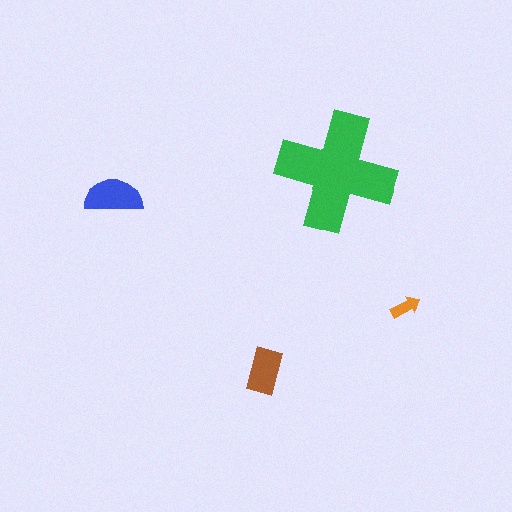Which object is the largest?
The green cross.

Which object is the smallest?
The orange arrow.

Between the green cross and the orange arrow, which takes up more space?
The green cross.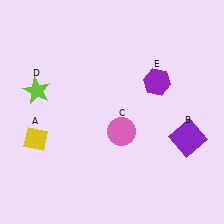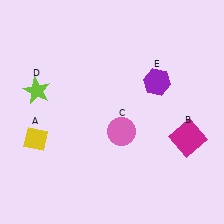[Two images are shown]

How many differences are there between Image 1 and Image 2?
There is 1 difference between the two images.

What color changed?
The square (B) changed from purple in Image 1 to magenta in Image 2.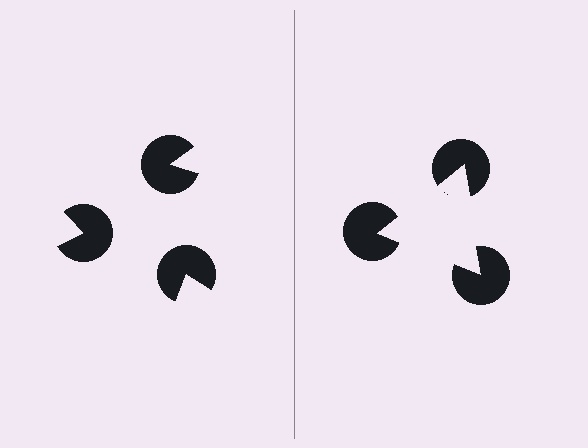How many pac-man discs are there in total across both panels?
6 — 3 on each side.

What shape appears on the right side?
An illusory triangle.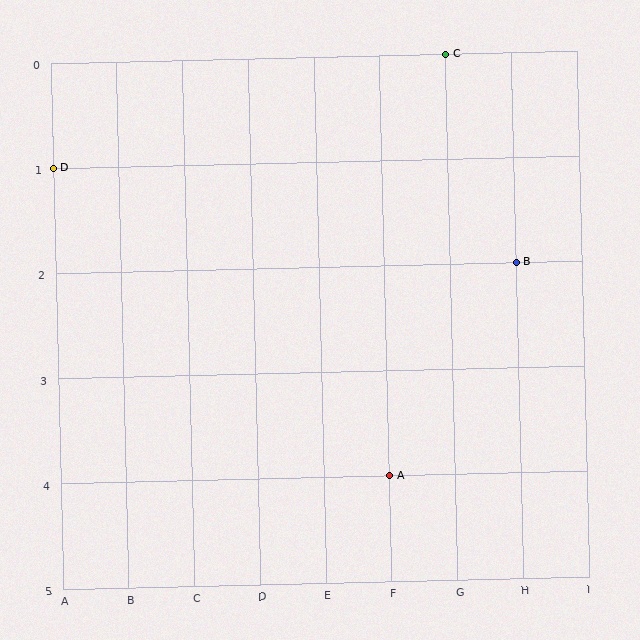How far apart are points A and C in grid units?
Points A and C are 1 column and 4 rows apart (about 4.1 grid units diagonally).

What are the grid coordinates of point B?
Point B is at grid coordinates (H, 2).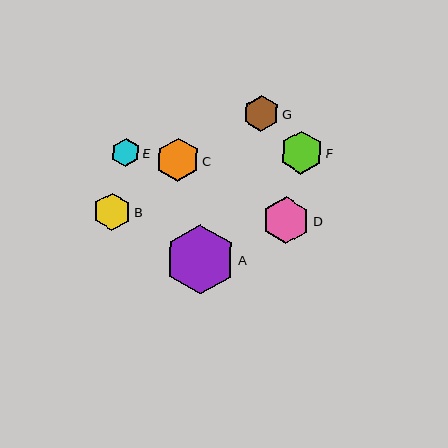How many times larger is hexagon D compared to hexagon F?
Hexagon D is approximately 1.1 times the size of hexagon F.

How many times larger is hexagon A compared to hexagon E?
Hexagon A is approximately 2.4 times the size of hexagon E.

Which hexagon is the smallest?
Hexagon E is the smallest with a size of approximately 28 pixels.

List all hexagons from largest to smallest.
From largest to smallest: A, D, C, F, B, G, E.